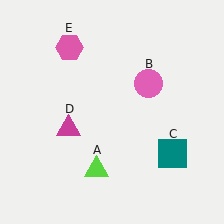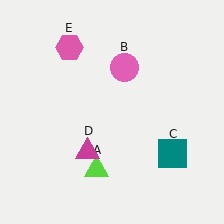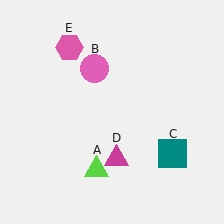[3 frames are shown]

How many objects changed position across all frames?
2 objects changed position: pink circle (object B), magenta triangle (object D).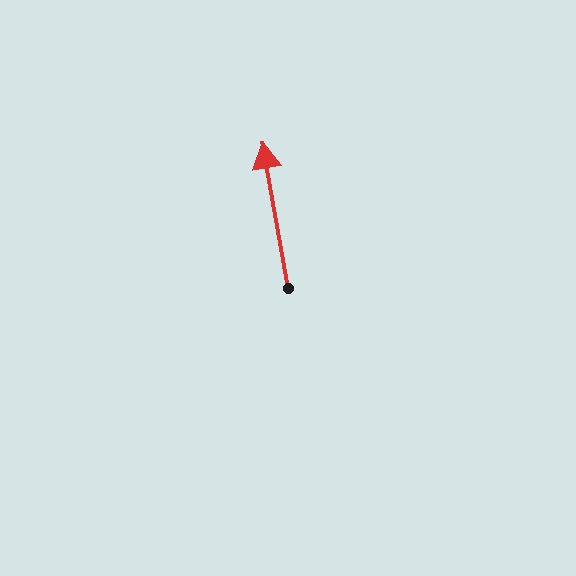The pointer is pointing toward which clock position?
Roughly 12 o'clock.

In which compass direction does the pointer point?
North.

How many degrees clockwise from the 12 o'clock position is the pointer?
Approximately 350 degrees.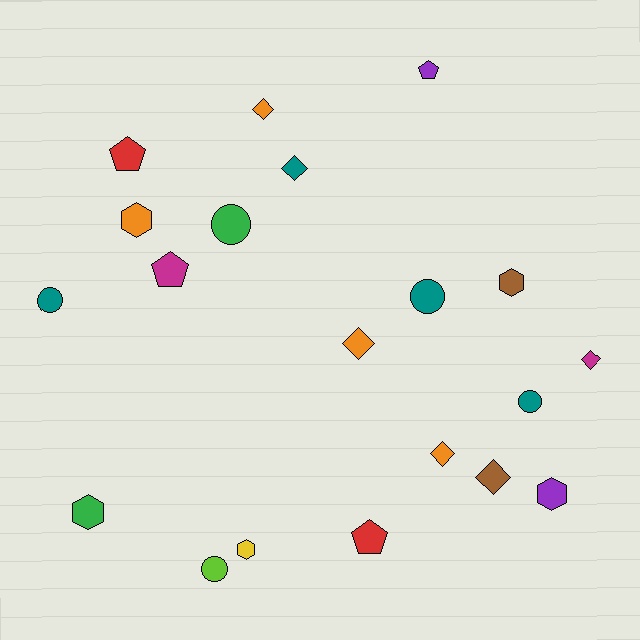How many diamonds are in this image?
There are 6 diamonds.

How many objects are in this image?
There are 20 objects.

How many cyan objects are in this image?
There are no cyan objects.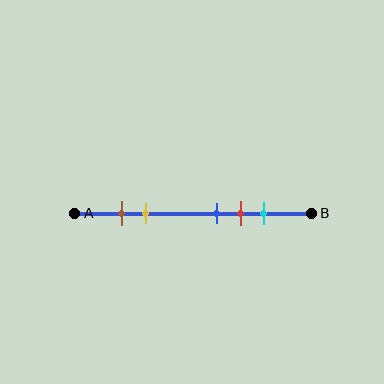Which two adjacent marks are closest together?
The brown and yellow marks are the closest adjacent pair.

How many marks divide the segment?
There are 5 marks dividing the segment.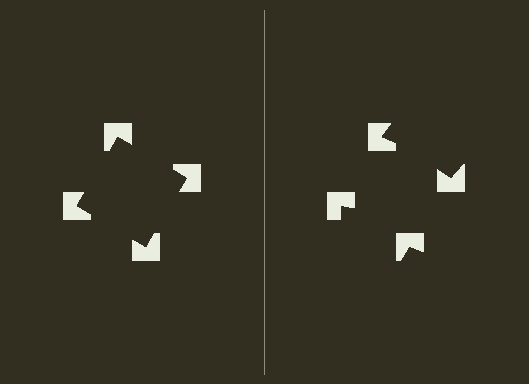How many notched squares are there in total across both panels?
8 — 4 on each side.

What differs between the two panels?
The notched squares are positioned identically on both sides; only the wedge orientations differ. On the left they align to a square; on the right they are misaligned.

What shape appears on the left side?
An illusory square.